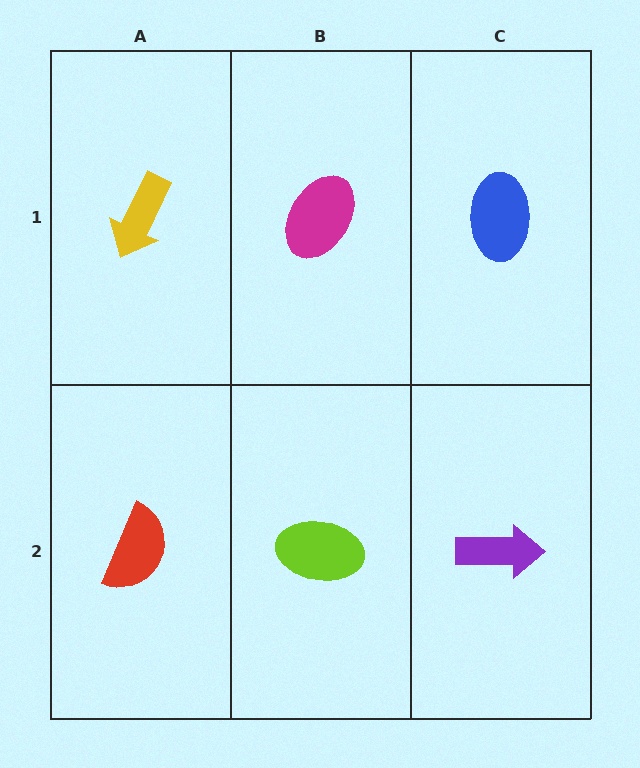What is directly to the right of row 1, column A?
A magenta ellipse.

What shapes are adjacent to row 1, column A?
A red semicircle (row 2, column A), a magenta ellipse (row 1, column B).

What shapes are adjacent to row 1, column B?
A lime ellipse (row 2, column B), a yellow arrow (row 1, column A), a blue ellipse (row 1, column C).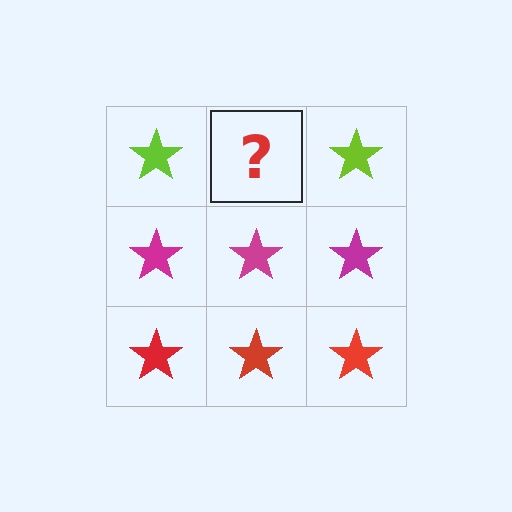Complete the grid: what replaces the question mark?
The question mark should be replaced with a lime star.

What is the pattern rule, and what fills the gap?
The rule is that each row has a consistent color. The gap should be filled with a lime star.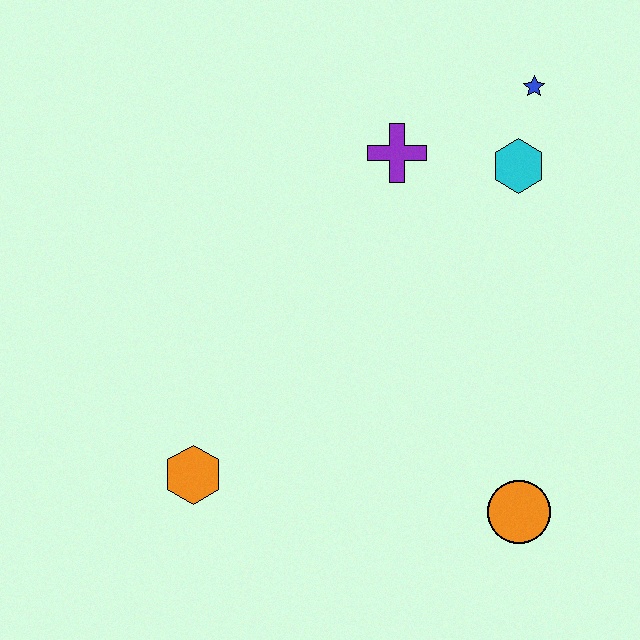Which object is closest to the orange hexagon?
The orange circle is closest to the orange hexagon.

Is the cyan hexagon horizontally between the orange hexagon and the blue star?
Yes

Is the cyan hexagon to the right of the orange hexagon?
Yes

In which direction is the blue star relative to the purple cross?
The blue star is to the right of the purple cross.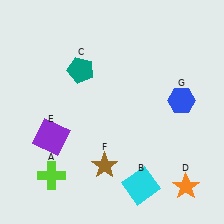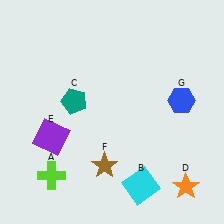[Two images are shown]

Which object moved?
The teal pentagon (C) moved down.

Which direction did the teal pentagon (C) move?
The teal pentagon (C) moved down.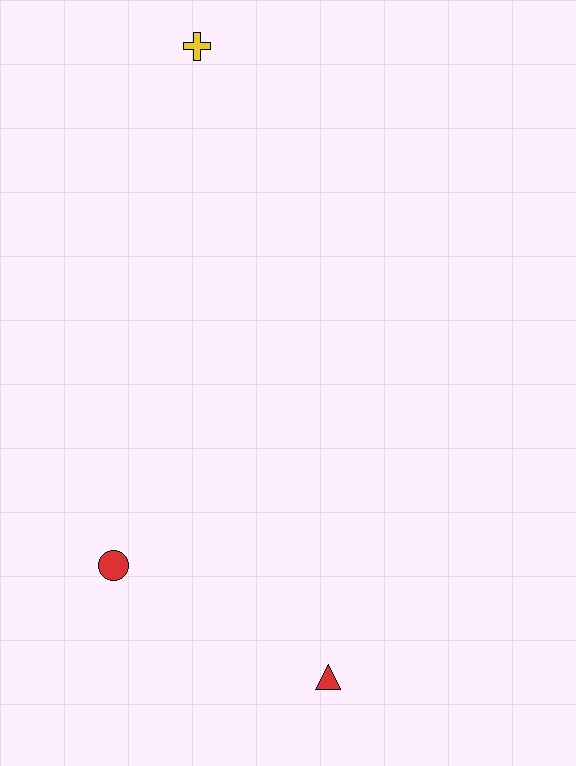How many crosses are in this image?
There is 1 cross.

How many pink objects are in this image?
There are no pink objects.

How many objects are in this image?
There are 3 objects.